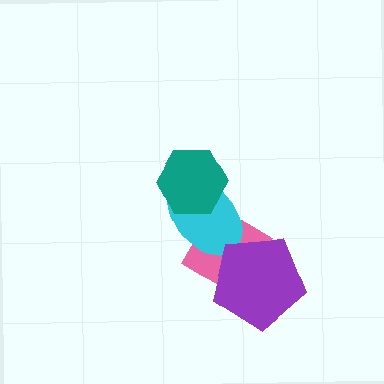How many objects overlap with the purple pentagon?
2 objects overlap with the purple pentagon.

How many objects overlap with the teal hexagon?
1 object overlaps with the teal hexagon.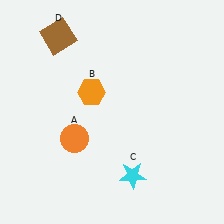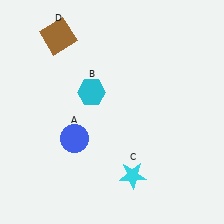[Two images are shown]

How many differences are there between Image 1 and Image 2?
There are 2 differences between the two images.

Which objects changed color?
A changed from orange to blue. B changed from orange to cyan.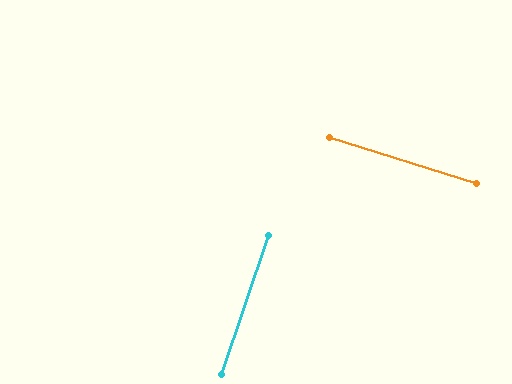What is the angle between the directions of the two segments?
Approximately 89 degrees.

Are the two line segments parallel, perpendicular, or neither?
Perpendicular — they meet at approximately 89°.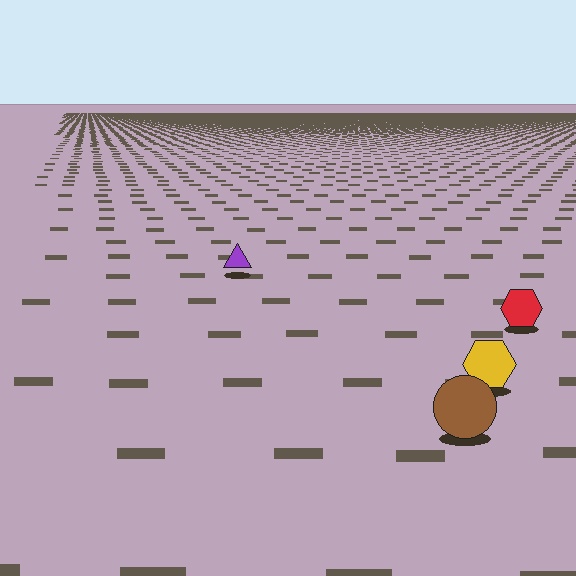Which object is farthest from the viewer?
The purple triangle is farthest from the viewer. It appears smaller and the ground texture around it is denser.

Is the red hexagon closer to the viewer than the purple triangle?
Yes. The red hexagon is closer — you can tell from the texture gradient: the ground texture is coarser near it.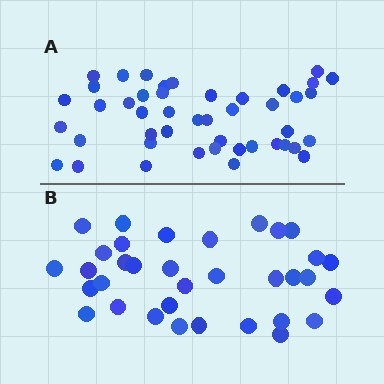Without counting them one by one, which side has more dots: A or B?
Region A (the top region) has more dots.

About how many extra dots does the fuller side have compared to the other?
Region A has roughly 12 or so more dots than region B.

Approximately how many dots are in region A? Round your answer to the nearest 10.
About 40 dots. (The exact count is 45, which rounds to 40.)